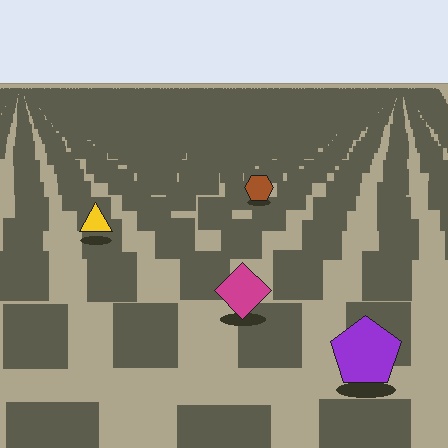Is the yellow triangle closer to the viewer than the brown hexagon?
Yes. The yellow triangle is closer — you can tell from the texture gradient: the ground texture is coarser near it.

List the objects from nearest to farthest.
From nearest to farthest: the purple pentagon, the magenta diamond, the yellow triangle, the brown hexagon.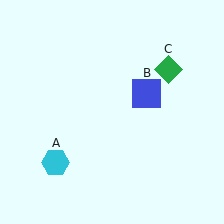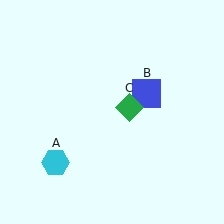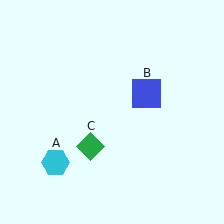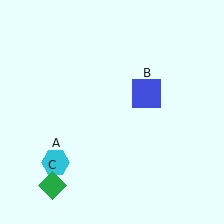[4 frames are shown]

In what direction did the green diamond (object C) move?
The green diamond (object C) moved down and to the left.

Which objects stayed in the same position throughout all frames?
Cyan hexagon (object A) and blue square (object B) remained stationary.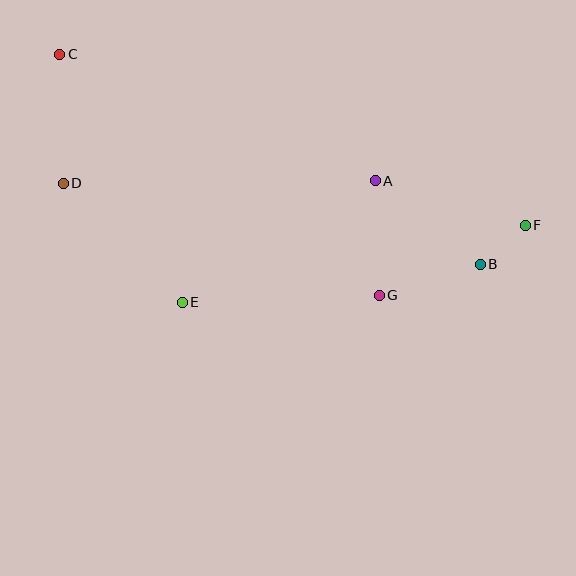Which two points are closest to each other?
Points B and F are closest to each other.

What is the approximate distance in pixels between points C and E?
The distance between C and E is approximately 277 pixels.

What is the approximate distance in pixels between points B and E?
The distance between B and E is approximately 300 pixels.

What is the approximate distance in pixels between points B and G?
The distance between B and G is approximately 106 pixels.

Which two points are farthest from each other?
Points C and F are farthest from each other.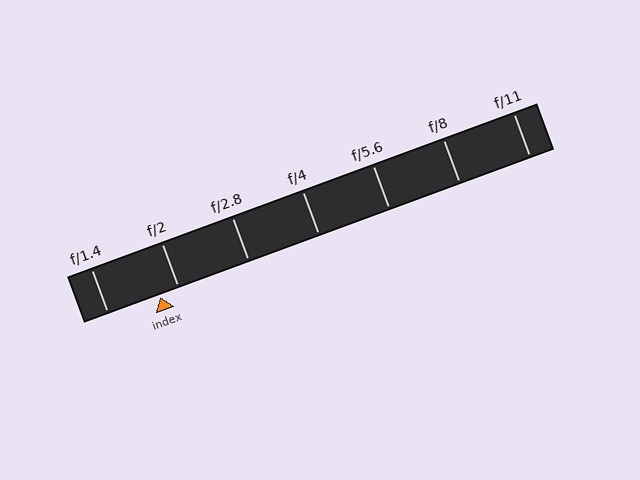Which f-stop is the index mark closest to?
The index mark is closest to f/2.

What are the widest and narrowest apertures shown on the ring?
The widest aperture shown is f/1.4 and the narrowest is f/11.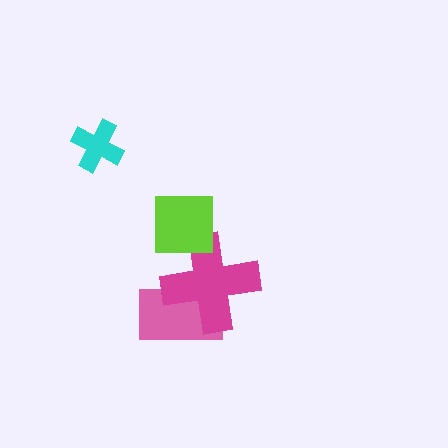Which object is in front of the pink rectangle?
The magenta cross is in front of the pink rectangle.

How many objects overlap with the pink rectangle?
1 object overlaps with the pink rectangle.